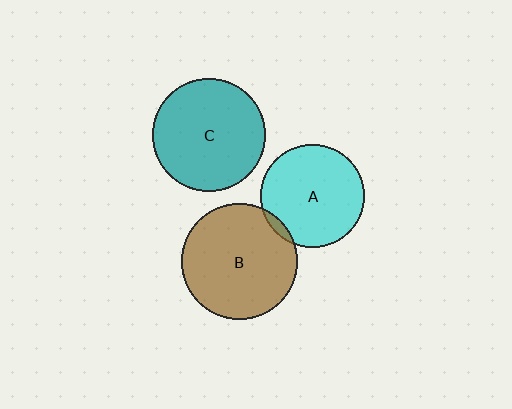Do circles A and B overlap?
Yes.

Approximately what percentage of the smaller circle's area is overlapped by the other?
Approximately 5%.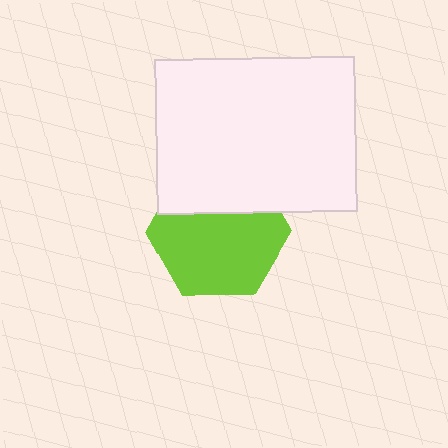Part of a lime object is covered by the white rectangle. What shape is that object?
It is a hexagon.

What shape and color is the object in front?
The object in front is a white rectangle.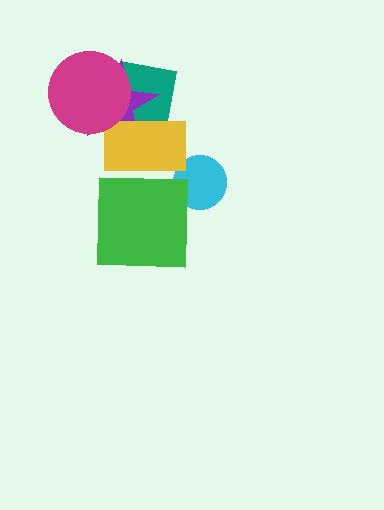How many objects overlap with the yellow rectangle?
3 objects overlap with the yellow rectangle.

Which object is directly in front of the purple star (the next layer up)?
The yellow rectangle is directly in front of the purple star.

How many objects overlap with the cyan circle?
0 objects overlap with the cyan circle.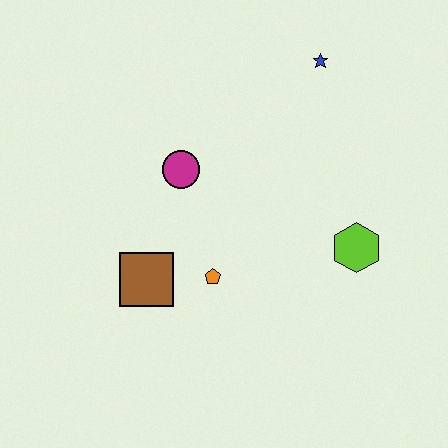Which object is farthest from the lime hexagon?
The brown square is farthest from the lime hexagon.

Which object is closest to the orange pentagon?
The brown square is closest to the orange pentagon.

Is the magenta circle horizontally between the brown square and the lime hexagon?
Yes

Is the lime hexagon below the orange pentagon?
No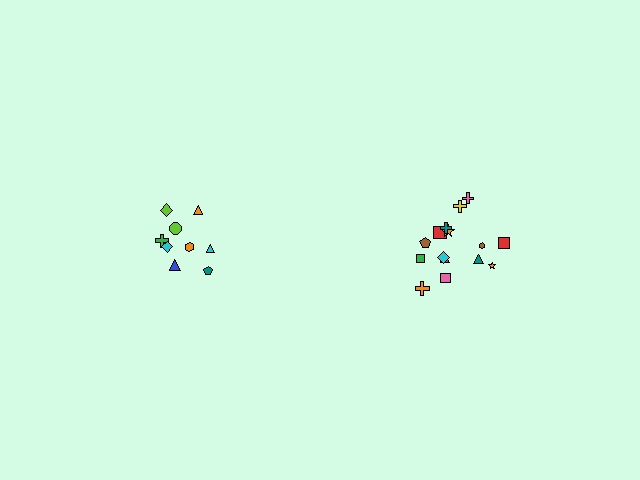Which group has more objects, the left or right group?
The right group.